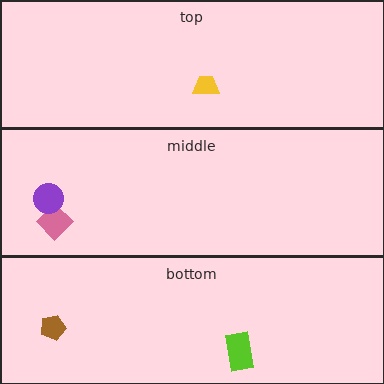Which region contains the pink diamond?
The middle region.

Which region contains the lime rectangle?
The bottom region.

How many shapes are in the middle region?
2.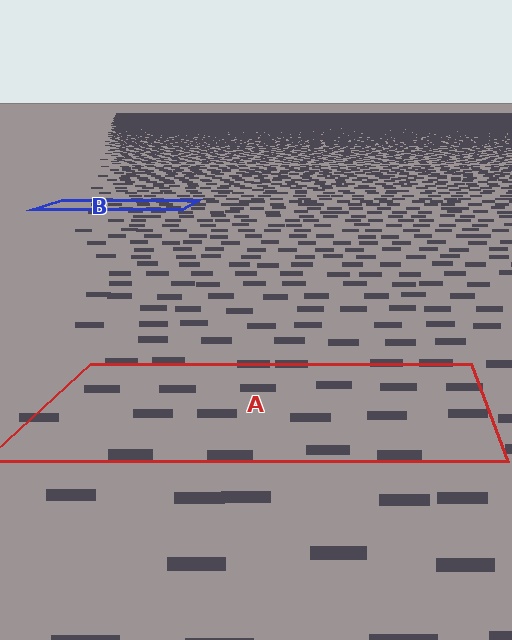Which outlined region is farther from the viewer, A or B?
Region B is farther from the viewer — the texture elements inside it appear smaller and more densely packed.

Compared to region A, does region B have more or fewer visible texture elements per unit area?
Region B has more texture elements per unit area — they are packed more densely because it is farther away.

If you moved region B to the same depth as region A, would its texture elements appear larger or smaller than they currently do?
They would appear larger. At a closer depth, the same texture elements are projected at a bigger on-screen size.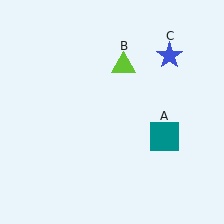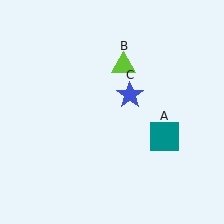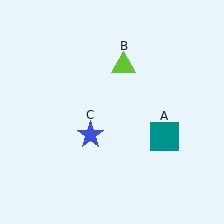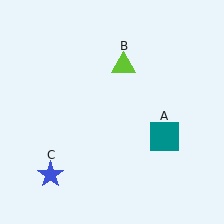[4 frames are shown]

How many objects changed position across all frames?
1 object changed position: blue star (object C).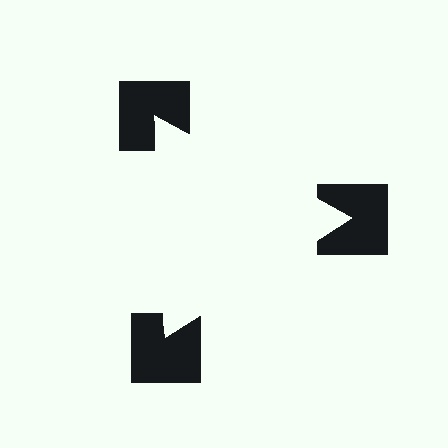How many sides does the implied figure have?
3 sides.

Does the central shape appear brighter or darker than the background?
It typically appears slightly brighter than the background, even though no actual brightness change is drawn.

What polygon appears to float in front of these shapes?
An illusory triangle — its edges are inferred from the aligned wedge cuts in the notched squares, not physically drawn.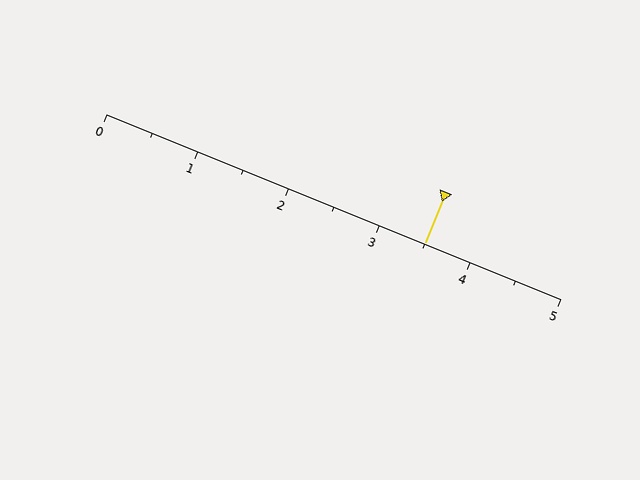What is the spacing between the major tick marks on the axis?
The major ticks are spaced 1 apart.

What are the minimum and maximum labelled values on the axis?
The axis runs from 0 to 5.